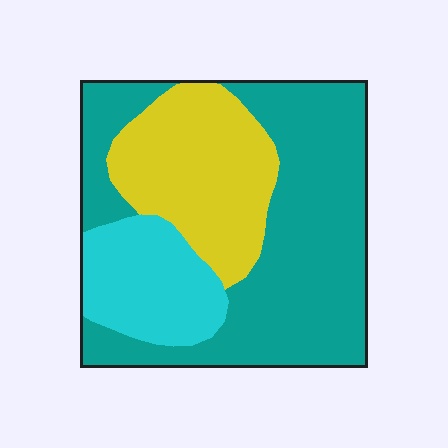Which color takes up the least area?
Cyan, at roughly 20%.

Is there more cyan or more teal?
Teal.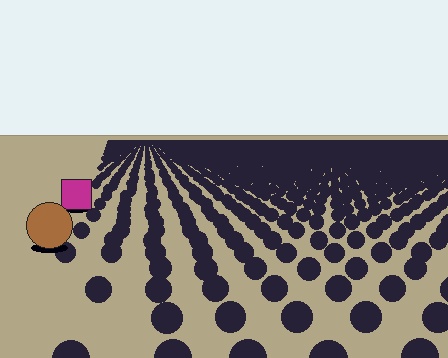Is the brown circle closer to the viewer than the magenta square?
Yes. The brown circle is closer — you can tell from the texture gradient: the ground texture is coarser near it.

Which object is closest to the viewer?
The brown circle is closest. The texture marks near it are larger and more spread out.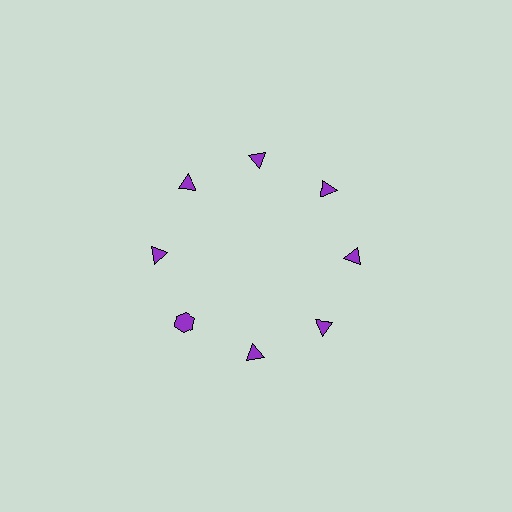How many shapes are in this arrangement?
There are 8 shapes arranged in a ring pattern.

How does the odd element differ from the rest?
It has a different shape: hexagon instead of triangle.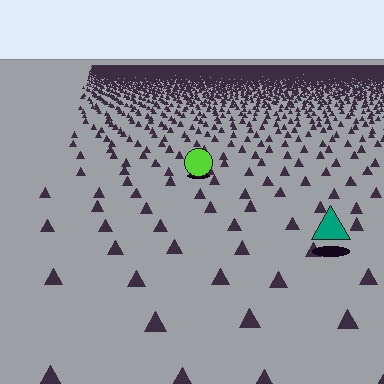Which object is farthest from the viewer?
The lime circle is farthest from the viewer. It appears smaller and the ground texture around it is denser.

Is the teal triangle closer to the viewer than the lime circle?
Yes. The teal triangle is closer — you can tell from the texture gradient: the ground texture is coarser near it.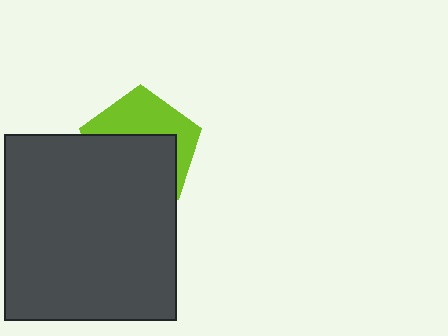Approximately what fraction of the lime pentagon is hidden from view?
Roughly 58% of the lime pentagon is hidden behind the dark gray rectangle.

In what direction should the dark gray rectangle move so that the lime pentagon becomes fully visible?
The dark gray rectangle should move down. That is the shortest direction to clear the overlap and leave the lime pentagon fully visible.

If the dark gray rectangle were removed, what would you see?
You would see the complete lime pentagon.